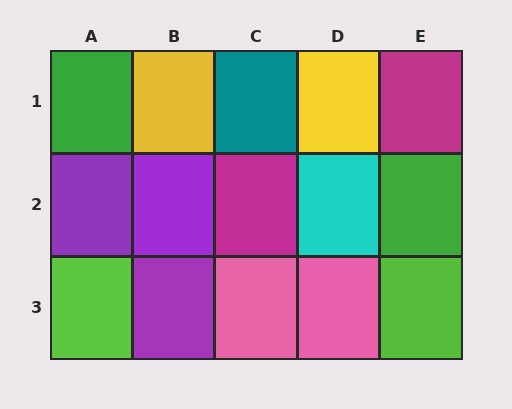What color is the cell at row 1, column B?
Yellow.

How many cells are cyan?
1 cell is cyan.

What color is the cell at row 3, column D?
Pink.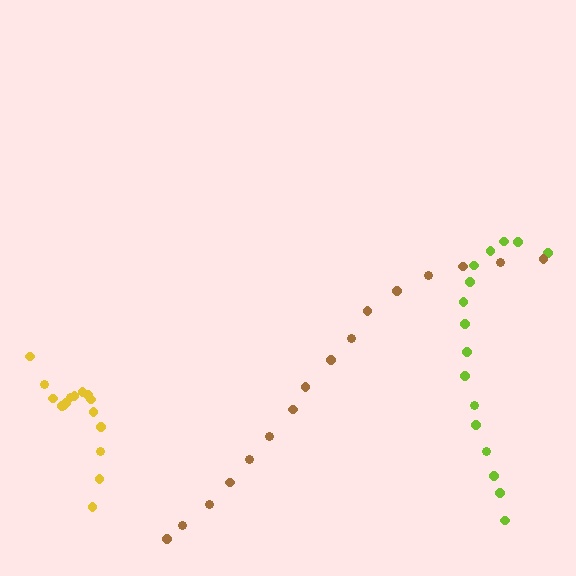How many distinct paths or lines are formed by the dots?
There are 3 distinct paths.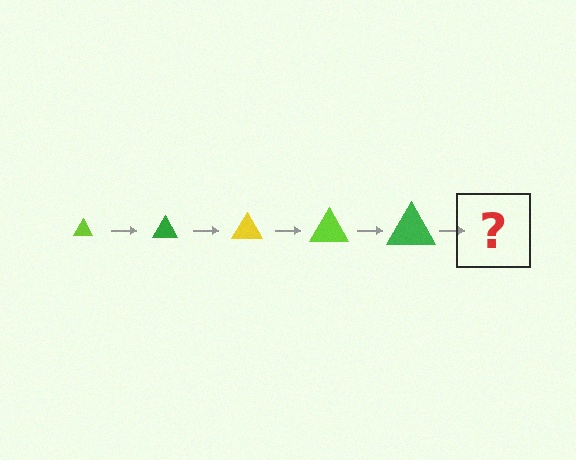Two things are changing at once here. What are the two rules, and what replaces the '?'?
The two rules are that the triangle grows larger each step and the color cycles through lime, green, and yellow. The '?' should be a yellow triangle, larger than the previous one.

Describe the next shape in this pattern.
It should be a yellow triangle, larger than the previous one.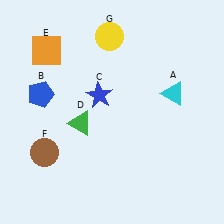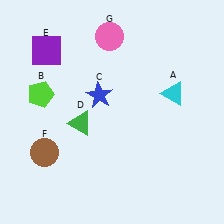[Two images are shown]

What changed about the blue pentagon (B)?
In Image 1, B is blue. In Image 2, it changed to lime.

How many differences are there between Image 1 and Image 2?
There are 3 differences between the two images.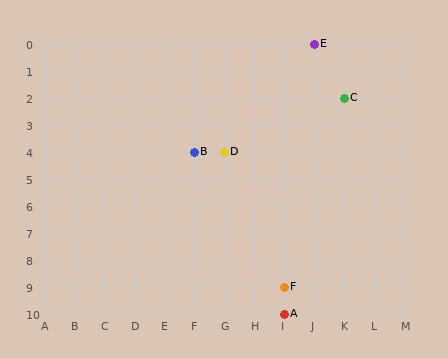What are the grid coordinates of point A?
Point A is at grid coordinates (I, 10).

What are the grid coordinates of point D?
Point D is at grid coordinates (G, 4).